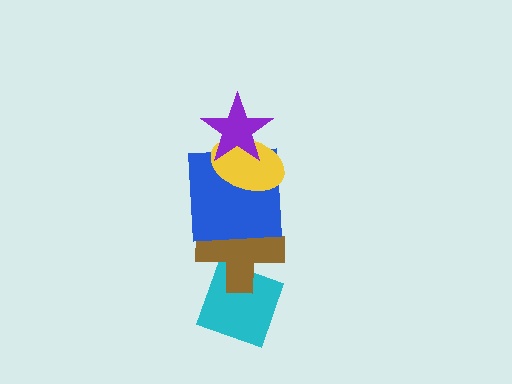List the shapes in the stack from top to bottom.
From top to bottom: the purple star, the yellow ellipse, the blue square, the brown cross, the cyan diamond.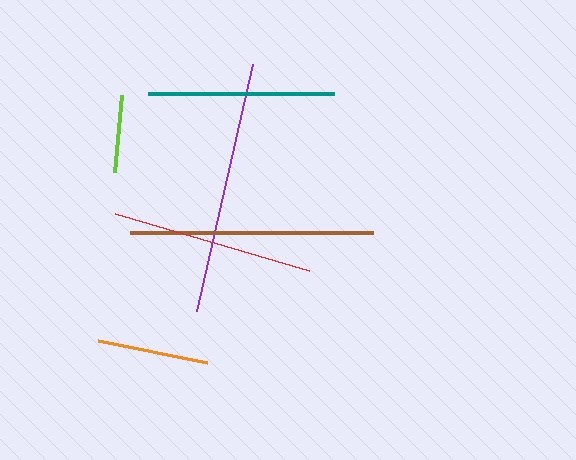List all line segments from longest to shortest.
From longest to shortest: purple, brown, red, teal, orange, lime.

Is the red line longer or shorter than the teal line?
The red line is longer than the teal line.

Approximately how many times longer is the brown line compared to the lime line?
The brown line is approximately 3.1 times the length of the lime line.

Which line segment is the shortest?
The lime line is the shortest at approximately 77 pixels.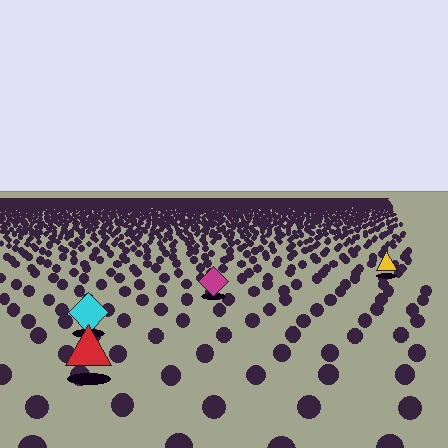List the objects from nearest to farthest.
From nearest to farthest: the red triangle, the cyan diamond, the magenta diamond, the yellow triangle.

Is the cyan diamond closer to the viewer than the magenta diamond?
Yes. The cyan diamond is closer — you can tell from the texture gradient: the ground texture is coarser near it.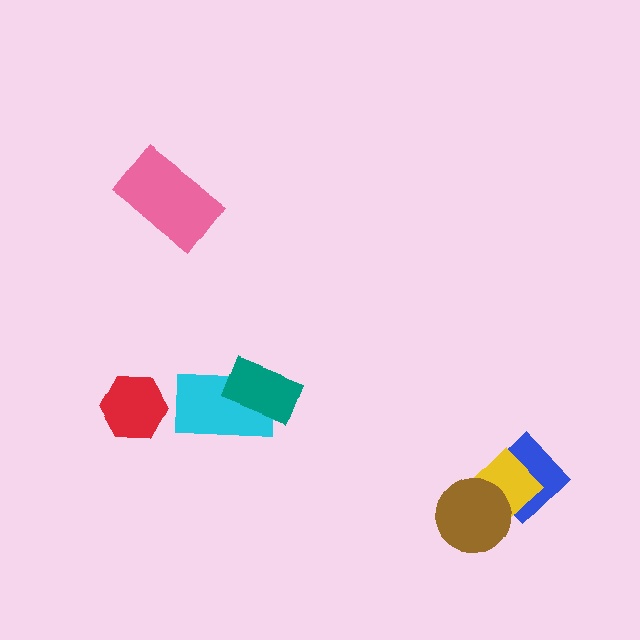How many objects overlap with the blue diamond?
2 objects overlap with the blue diamond.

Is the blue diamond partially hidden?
Yes, it is partially covered by another shape.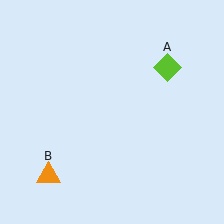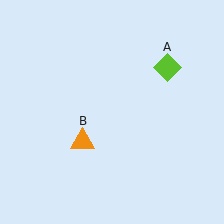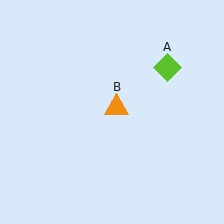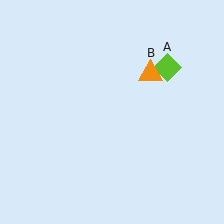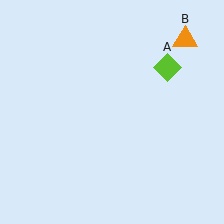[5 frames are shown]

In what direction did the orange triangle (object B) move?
The orange triangle (object B) moved up and to the right.